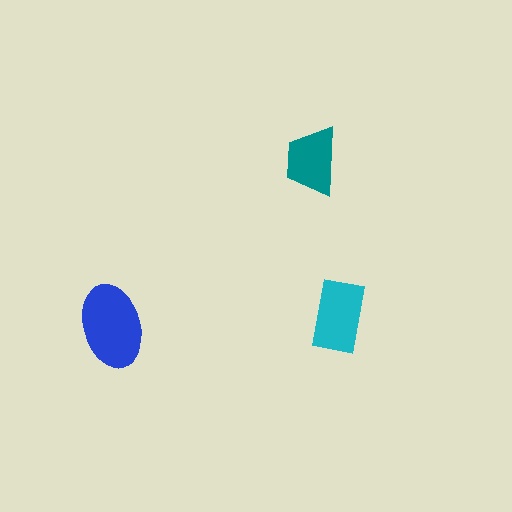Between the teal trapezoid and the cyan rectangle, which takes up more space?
The cyan rectangle.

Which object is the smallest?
The teal trapezoid.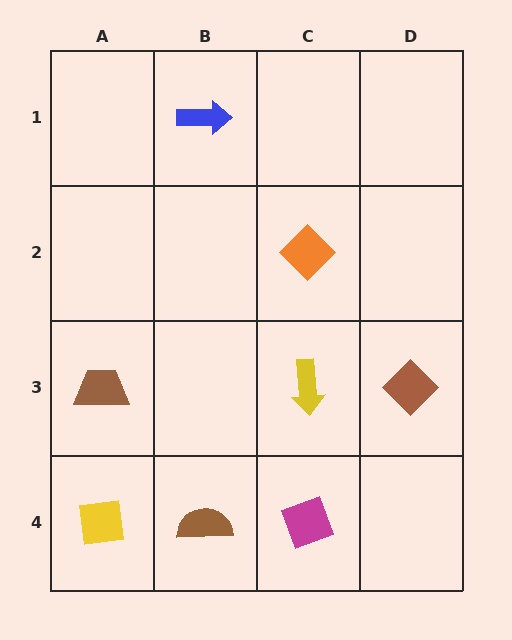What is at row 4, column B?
A brown semicircle.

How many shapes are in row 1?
1 shape.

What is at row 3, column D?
A brown diamond.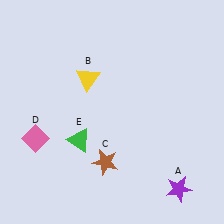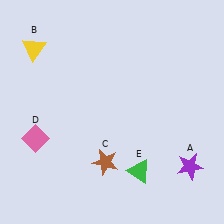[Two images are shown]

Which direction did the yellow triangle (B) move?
The yellow triangle (B) moved left.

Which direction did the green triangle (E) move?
The green triangle (E) moved right.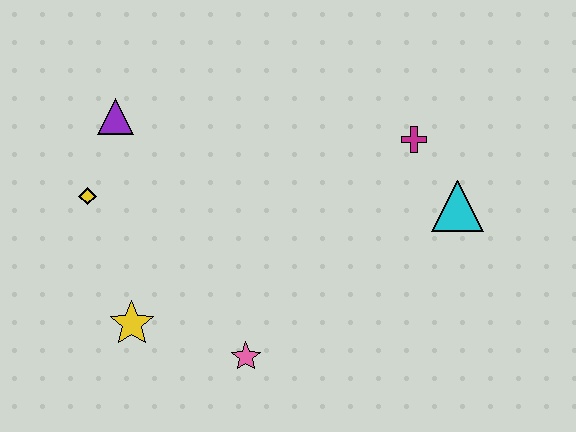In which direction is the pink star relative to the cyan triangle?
The pink star is to the left of the cyan triangle.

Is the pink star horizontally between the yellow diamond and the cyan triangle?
Yes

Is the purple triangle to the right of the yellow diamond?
Yes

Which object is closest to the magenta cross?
The cyan triangle is closest to the magenta cross.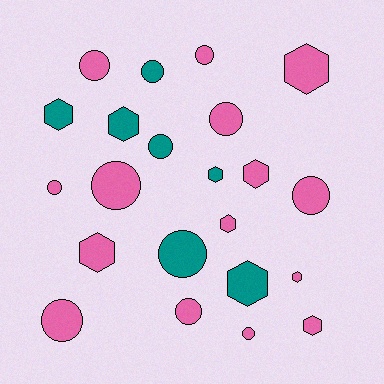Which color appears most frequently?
Pink, with 15 objects.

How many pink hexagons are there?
There are 6 pink hexagons.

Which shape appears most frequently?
Circle, with 12 objects.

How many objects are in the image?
There are 22 objects.